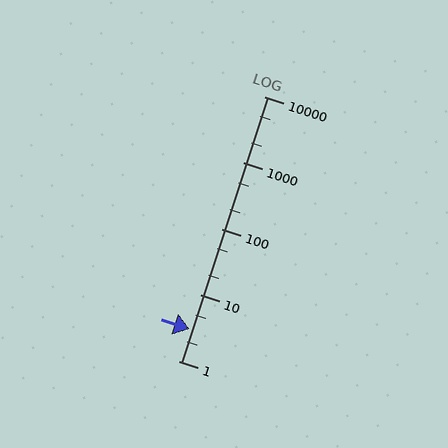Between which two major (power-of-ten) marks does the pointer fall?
The pointer is between 1 and 10.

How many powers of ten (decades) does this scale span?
The scale spans 4 decades, from 1 to 10000.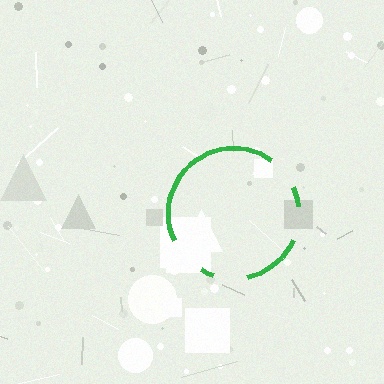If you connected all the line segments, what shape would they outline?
They would outline a circle.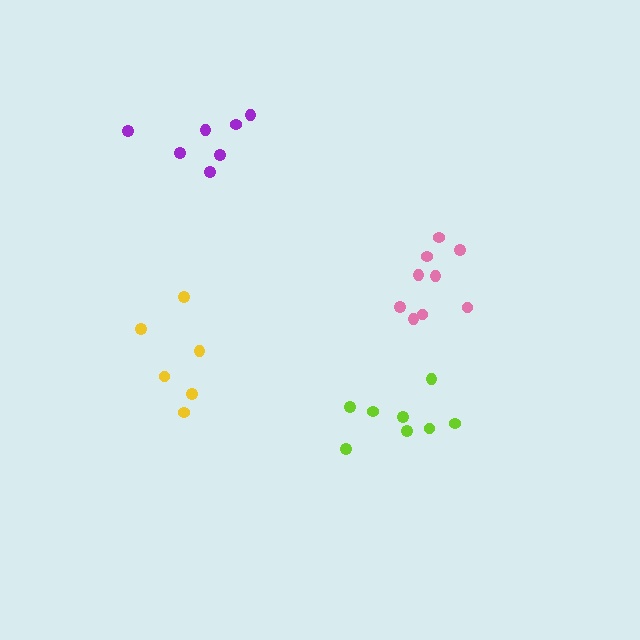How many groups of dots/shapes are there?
There are 4 groups.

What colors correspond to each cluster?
The clusters are colored: yellow, lime, pink, purple.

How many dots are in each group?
Group 1: 6 dots, Group 2: 8 dots, Group 3: 9 dots, Group 4: 7 dots (30 total).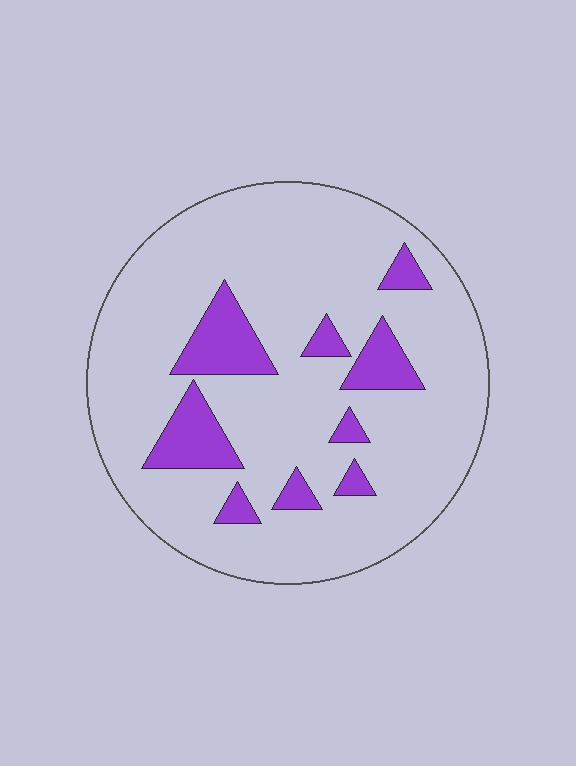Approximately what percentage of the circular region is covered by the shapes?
Approximately 15%.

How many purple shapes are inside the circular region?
9.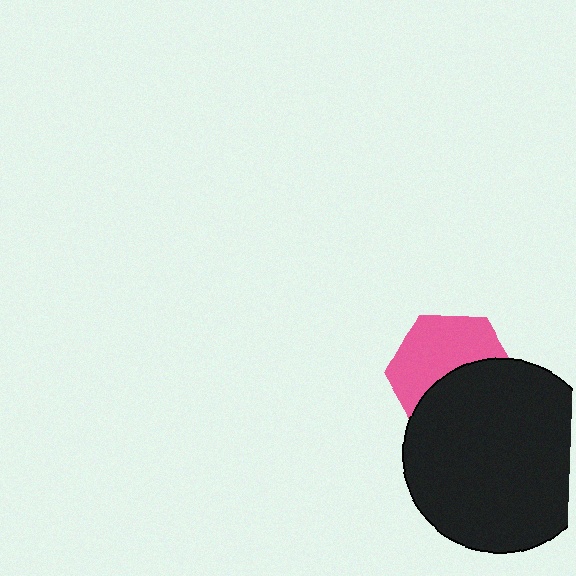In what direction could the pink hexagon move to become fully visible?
The pink hexagon could move up. That would shift it out from behind the black circle entirely.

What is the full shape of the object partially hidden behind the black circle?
The partially hidden object is a pink hexagon.